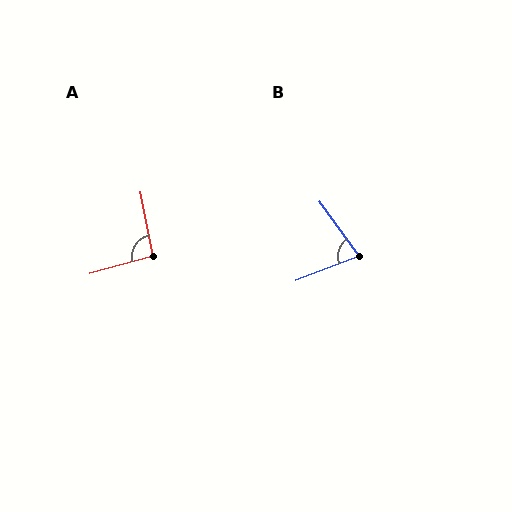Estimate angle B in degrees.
Approximately 75 degrees.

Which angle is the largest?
A, at approximately 95 degrees.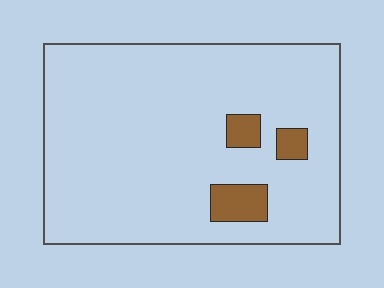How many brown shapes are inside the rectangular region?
3.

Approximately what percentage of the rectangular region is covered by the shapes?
Approximately 5%.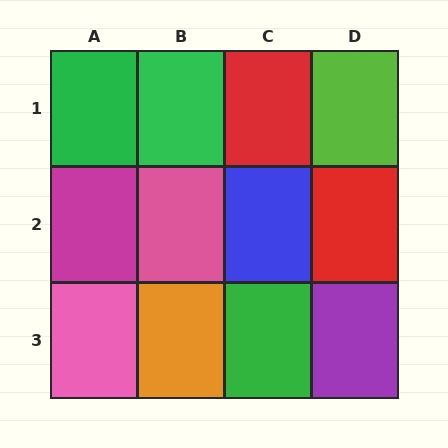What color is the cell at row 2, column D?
Red.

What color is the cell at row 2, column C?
Blue.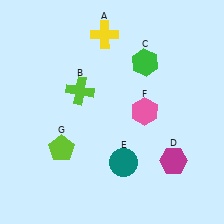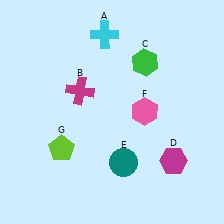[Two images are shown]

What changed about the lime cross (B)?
In Image 1, B is lime. In Image 2, it changed to magenta.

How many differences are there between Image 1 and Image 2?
There are 2 differences between the two images.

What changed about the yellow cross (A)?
In Image 1, A is yellow. In Image 2, it changed to cyan.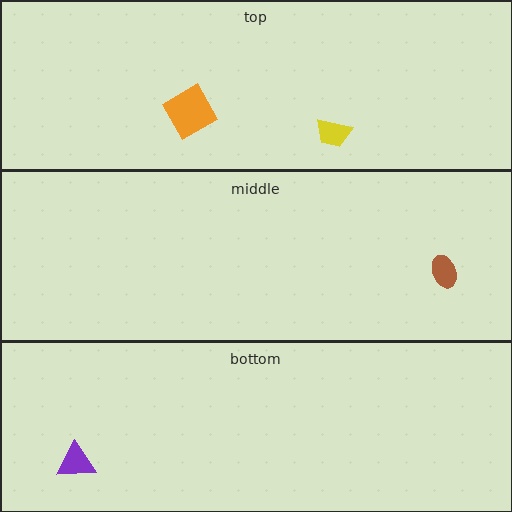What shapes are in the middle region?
The brown ellipse.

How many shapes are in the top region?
2.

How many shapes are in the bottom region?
1.